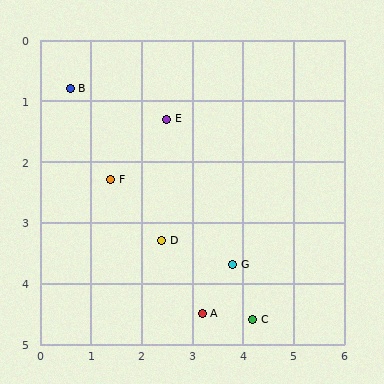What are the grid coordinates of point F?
Point F is at approximately (1.4, 2.3).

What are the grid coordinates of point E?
Point E is at approximately (2.5, 1.3).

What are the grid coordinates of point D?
Point D is at approximately (2.4, 3.3).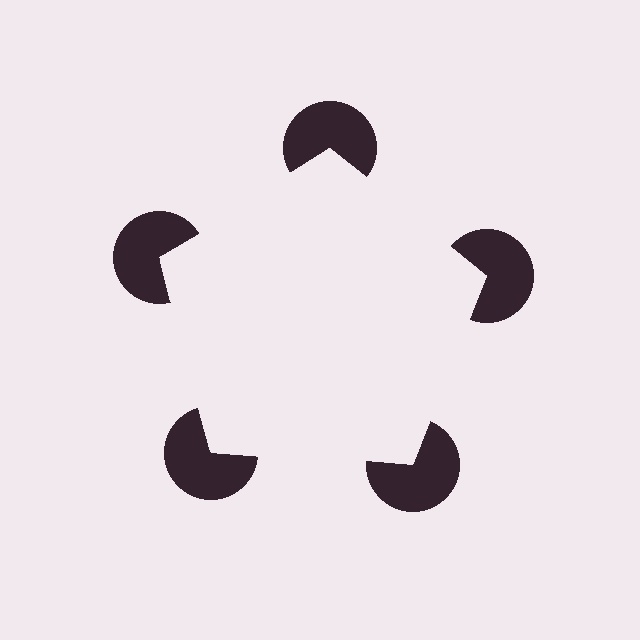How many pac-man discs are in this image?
There are 5 — one at each vertex of the illusory pentagon.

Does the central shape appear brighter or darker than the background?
It typically appears slightly brighter than the background, even though no actual brightness change is drawn.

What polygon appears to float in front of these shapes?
An illusory pentagon — its edges are inferred from the aligned wedge cuts in the pac-man discs, not physically drawn.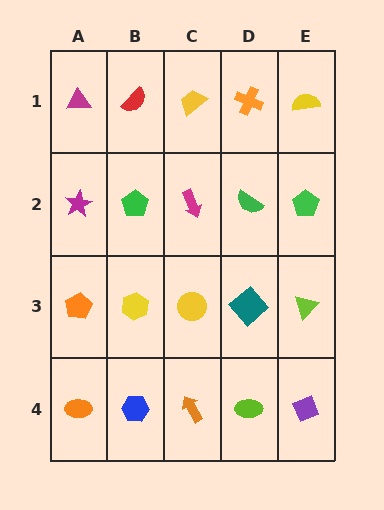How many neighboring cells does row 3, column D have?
4.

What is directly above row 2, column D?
An orange cross.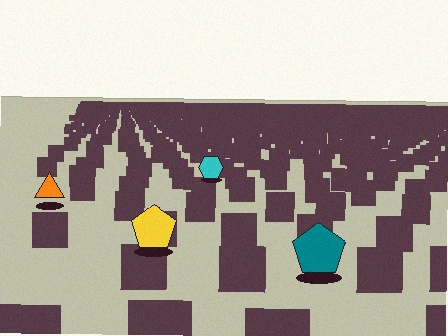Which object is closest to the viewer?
The teal pentagon is closest. The texture marks near it are larger and more spread out.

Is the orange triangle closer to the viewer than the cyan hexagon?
Yes. The orange triangle is closer — you can tell from the texture gradient: the ground texture is coarser near it.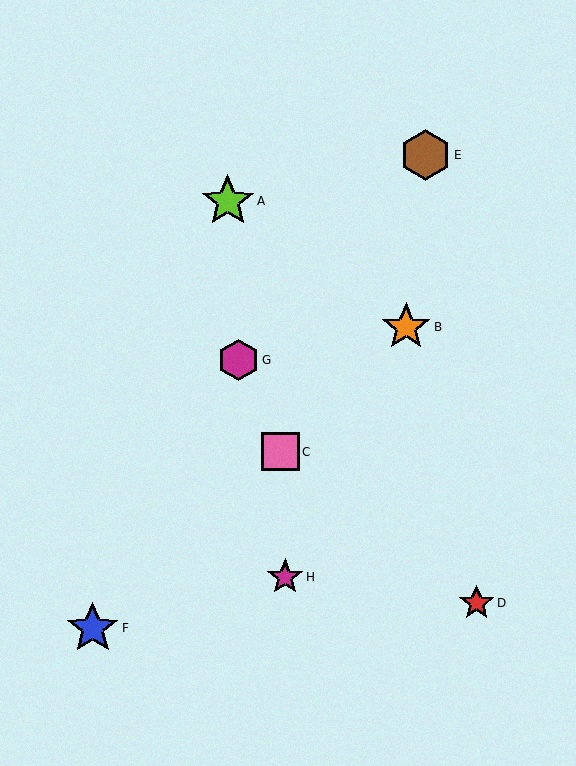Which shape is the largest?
The lime star (labeled A) is the largest.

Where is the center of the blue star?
The center of the blue star is at (93, 628).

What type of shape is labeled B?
Shape B is an orange star.